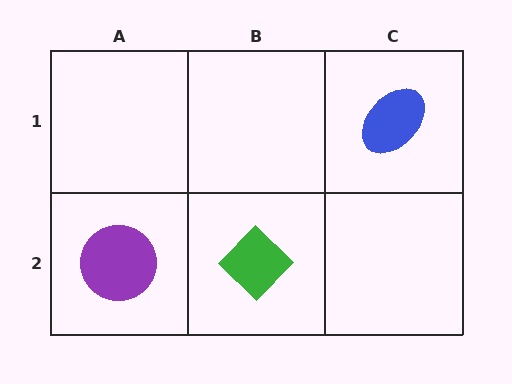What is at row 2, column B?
A green diamond.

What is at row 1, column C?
A blue ellipse.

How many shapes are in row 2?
2 shapes.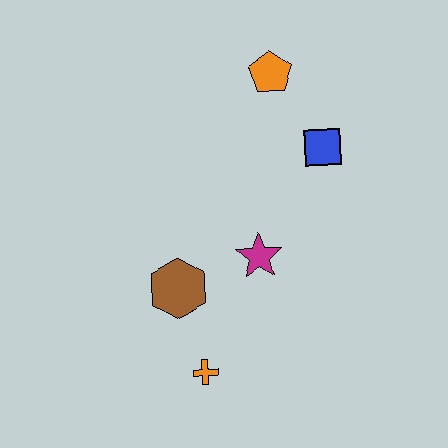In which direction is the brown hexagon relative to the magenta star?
The brown hexagon is to the left of the magenta star.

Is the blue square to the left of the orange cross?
No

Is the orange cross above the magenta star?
No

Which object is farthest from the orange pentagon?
The orange cross is farthest from the orange pentagon.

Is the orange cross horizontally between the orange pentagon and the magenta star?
No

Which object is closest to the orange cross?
The brown hexagon is closest to the orange cross.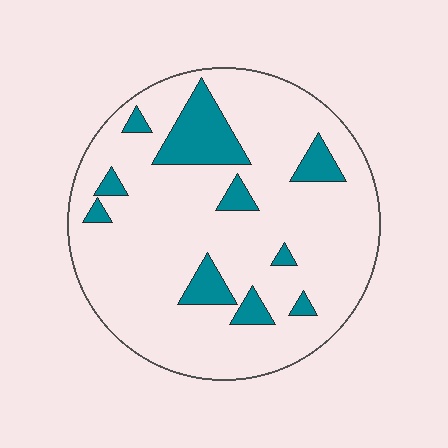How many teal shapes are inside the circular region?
10.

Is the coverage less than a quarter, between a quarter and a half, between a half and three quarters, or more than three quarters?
Less than a quarter.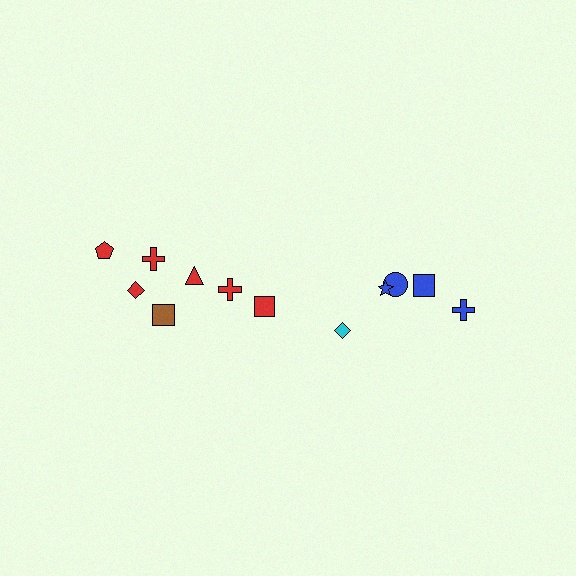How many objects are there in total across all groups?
There are 12 objects.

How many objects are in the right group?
There are 5 objects.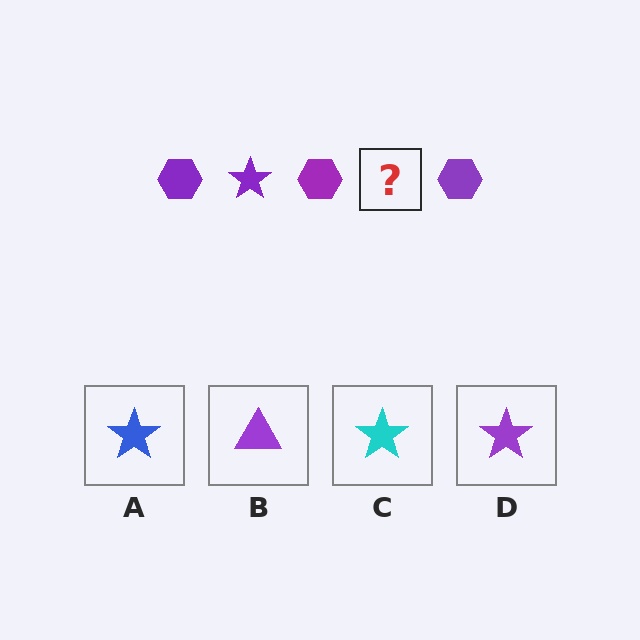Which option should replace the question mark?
Option D.